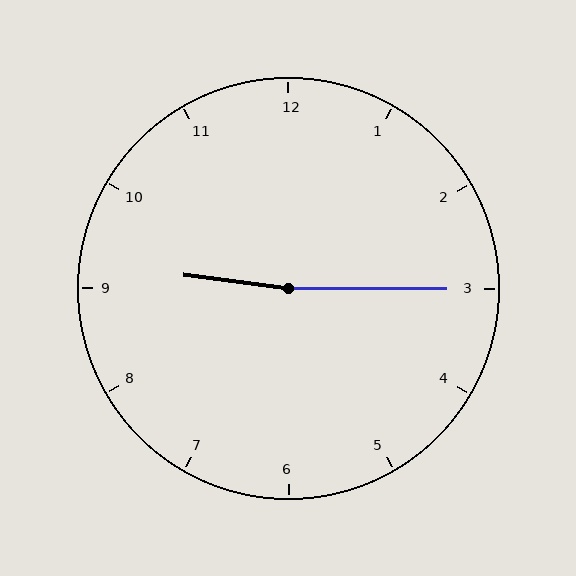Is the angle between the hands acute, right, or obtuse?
It is obtuse.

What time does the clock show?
9:15.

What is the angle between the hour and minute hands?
Approximately 172 degrees.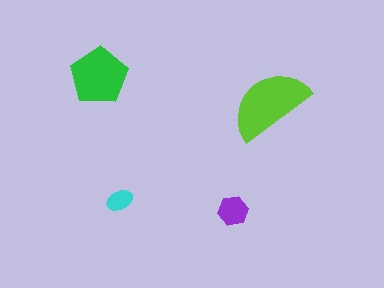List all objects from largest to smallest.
The lime semicircle, the green pentagon, the purple hexagon, the cyan ellipse.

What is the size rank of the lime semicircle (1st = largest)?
1st.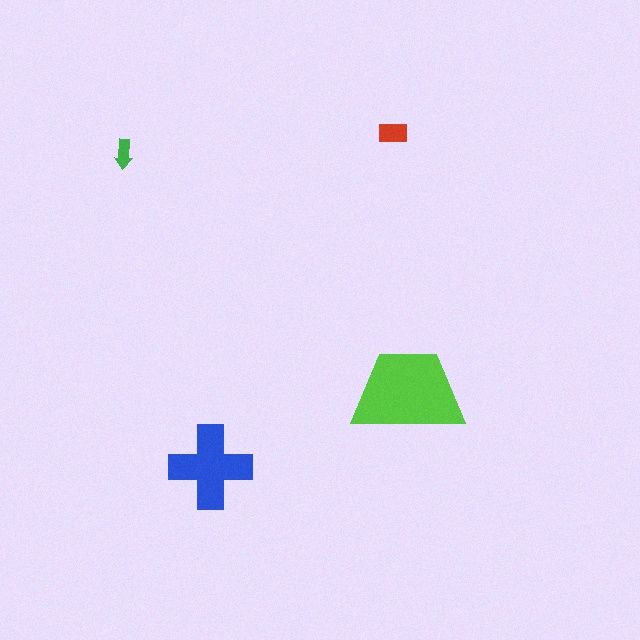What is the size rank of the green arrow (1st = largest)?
4th.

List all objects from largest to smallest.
The lime trapezoid, the blue cross, the red rectangle, the green arrow.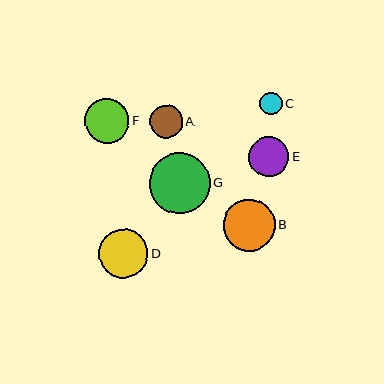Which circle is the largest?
Circle G is the largest with a size of approximately 61 pixels.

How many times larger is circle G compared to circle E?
Circle G is approximately 1.5 times the size of circle E.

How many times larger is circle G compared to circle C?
Circle G is approximately 2.8 times the size of circle C.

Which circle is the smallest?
Circle C is the smallest with a size of approximately 22 pixels.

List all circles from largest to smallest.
From largest to smallest: G, B, D, F, E, A, C.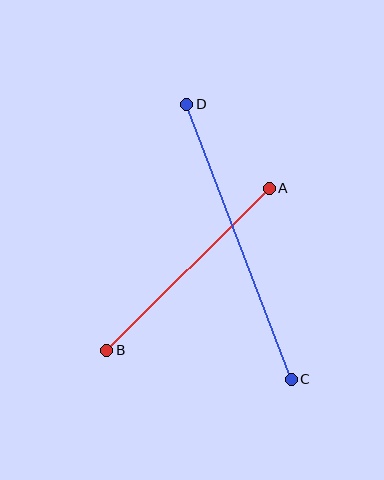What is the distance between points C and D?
The distance is approximately 294 pixels.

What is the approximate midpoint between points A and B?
The midpoint is at approximately (188, 269) pixels.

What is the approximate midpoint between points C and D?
The midpoint is at approximately (239, 242) pixels.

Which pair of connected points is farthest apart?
Points C and D are farthest apart.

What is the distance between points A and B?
The distance is approximately 229 pixels.